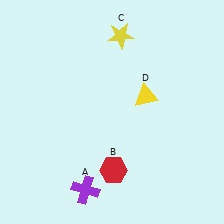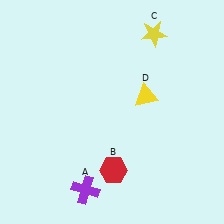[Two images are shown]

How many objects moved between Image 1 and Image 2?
1 object moved between the two images.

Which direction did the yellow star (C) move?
The yellow star (C) moved right.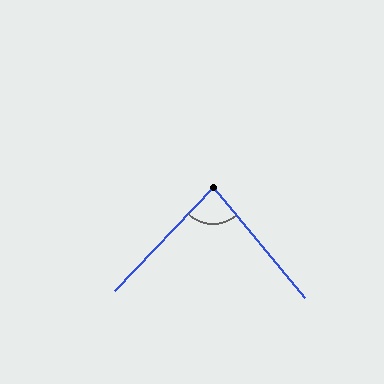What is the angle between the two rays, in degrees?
Approximately 83 degrees.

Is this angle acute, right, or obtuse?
It is acute.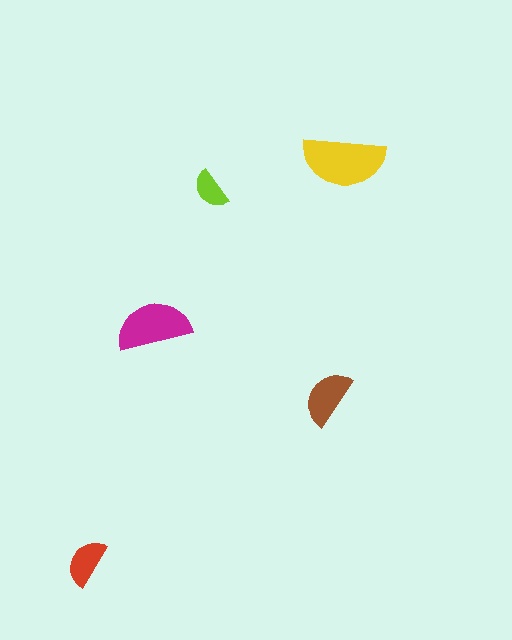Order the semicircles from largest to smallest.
the yellow one, the magenta one, the brown one, the red one, the lime one.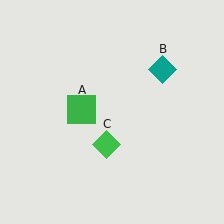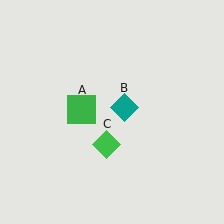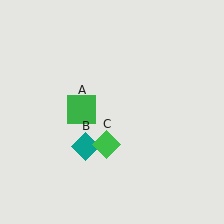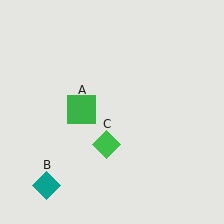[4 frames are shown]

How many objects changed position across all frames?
1 object changed position: teal diamond (object B).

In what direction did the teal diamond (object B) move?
The teal diamond (object B) moved down and to the left.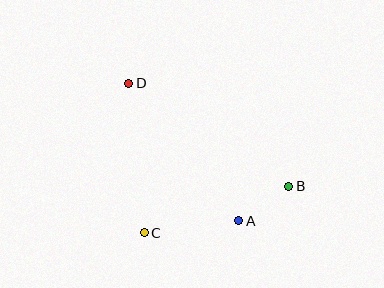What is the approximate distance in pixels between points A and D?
The distance between A and D is approximately 176 pixels.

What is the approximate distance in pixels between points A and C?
The distance between A and C is approximately 95 pixels.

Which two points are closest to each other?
Points A and B are closest to each other.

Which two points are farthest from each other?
Points B and D are farthest from each other.